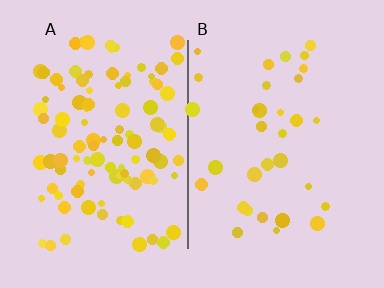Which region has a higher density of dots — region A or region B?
A (the left).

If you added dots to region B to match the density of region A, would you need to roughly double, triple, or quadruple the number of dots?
Approximately triple.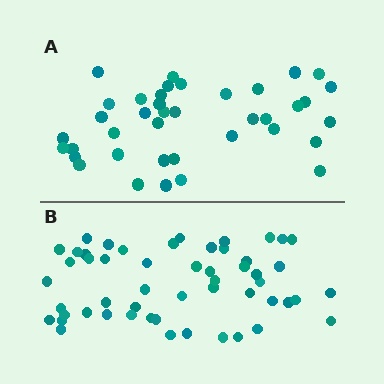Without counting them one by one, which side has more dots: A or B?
Region B (the bottom region) has more dots.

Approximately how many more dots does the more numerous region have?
Region B has approximately 15 more dots than region A.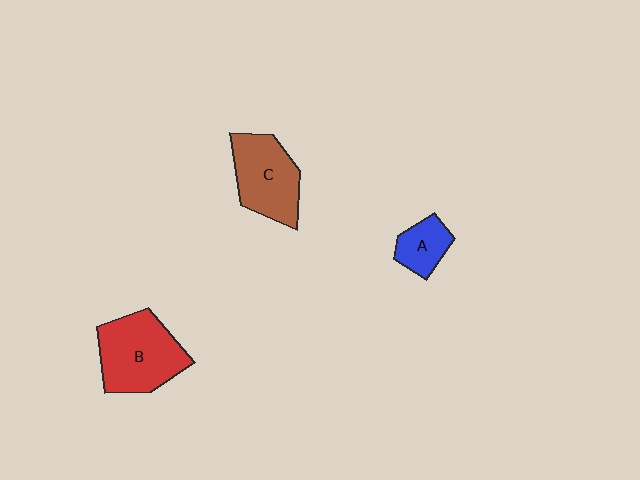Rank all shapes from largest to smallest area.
From largest to smallest: B (red), C (brown), A (blue).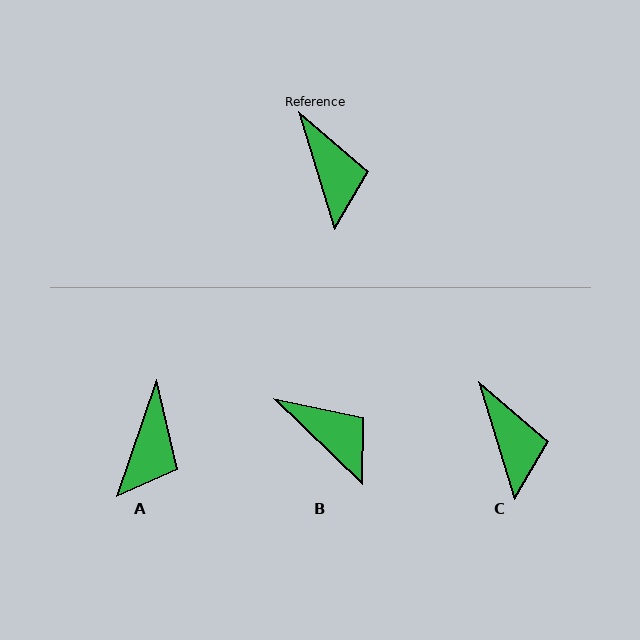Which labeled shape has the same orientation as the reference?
C.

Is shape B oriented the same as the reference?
No, it is off by about 29 degrees.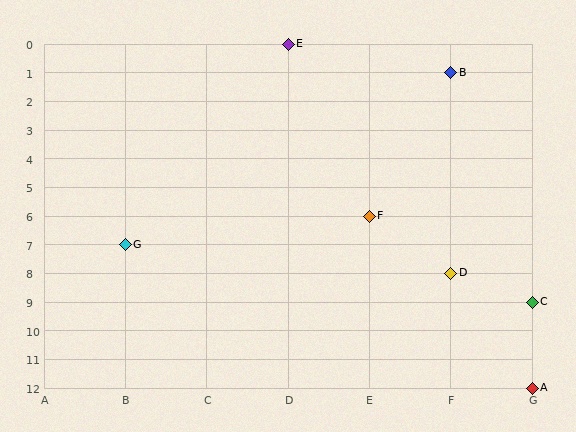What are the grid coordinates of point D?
Point D is at grid coordinates (F, 8).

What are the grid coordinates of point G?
Point G is at grid coordinates (B, 7).